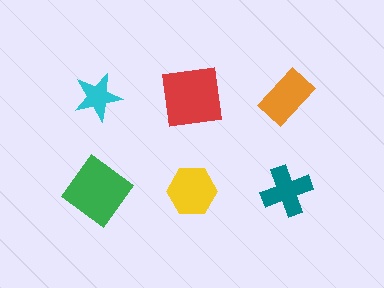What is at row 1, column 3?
An orange rectangle.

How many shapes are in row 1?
3 shapes.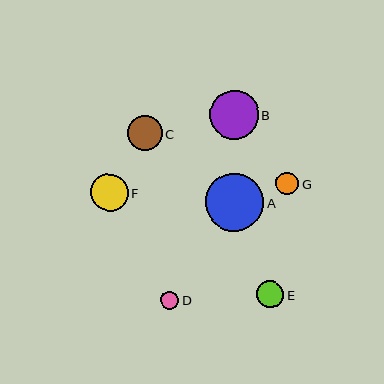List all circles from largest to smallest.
From largest to smallest: A, B, F, C, E, G, D.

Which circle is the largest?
Circle A is the largest with a size of approximately 58 pixels.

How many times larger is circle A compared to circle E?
Circle A is approximately 2.2 times the size of circle E.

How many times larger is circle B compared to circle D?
Circle B is approximately 2.7 times the size of circle D.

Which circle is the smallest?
Circle D is the smallest with a size of approximately 18 pixels.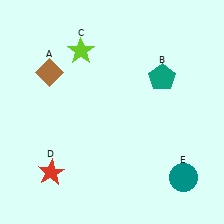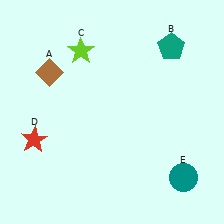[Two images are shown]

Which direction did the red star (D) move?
The red star (D) moved up.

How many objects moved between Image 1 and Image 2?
2 objects moved between the two images.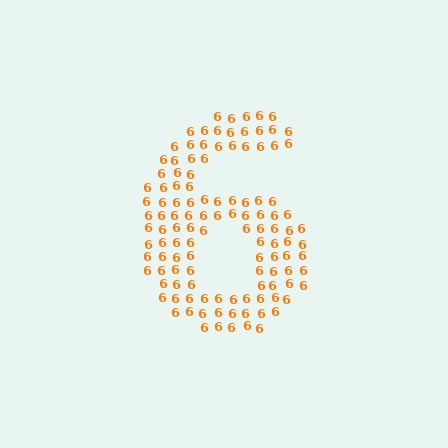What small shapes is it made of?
It is made of small digit 6's.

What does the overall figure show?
The overall figure shows the digit 6.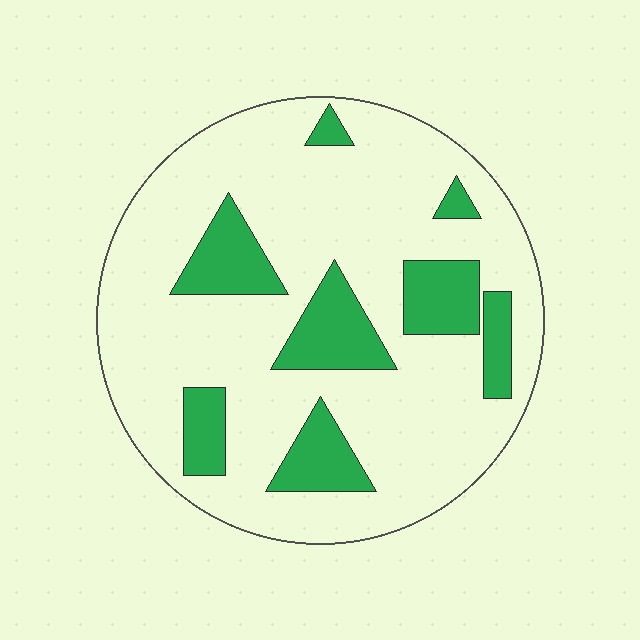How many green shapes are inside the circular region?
8.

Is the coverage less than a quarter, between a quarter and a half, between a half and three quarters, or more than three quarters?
Less than a quarter.